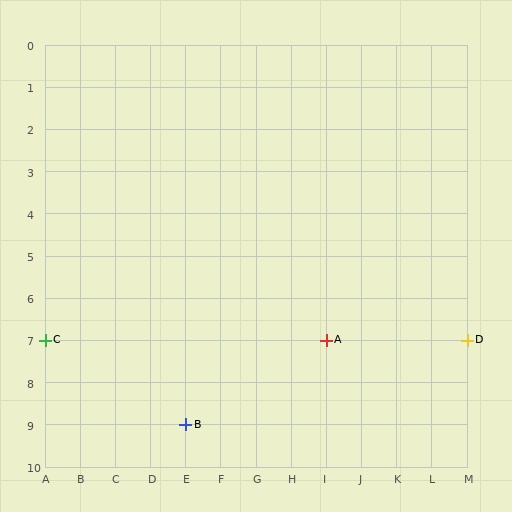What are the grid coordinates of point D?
Point D is at grid coordinates (M, 7).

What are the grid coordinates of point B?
Point B is at grid coordinates (E, 9).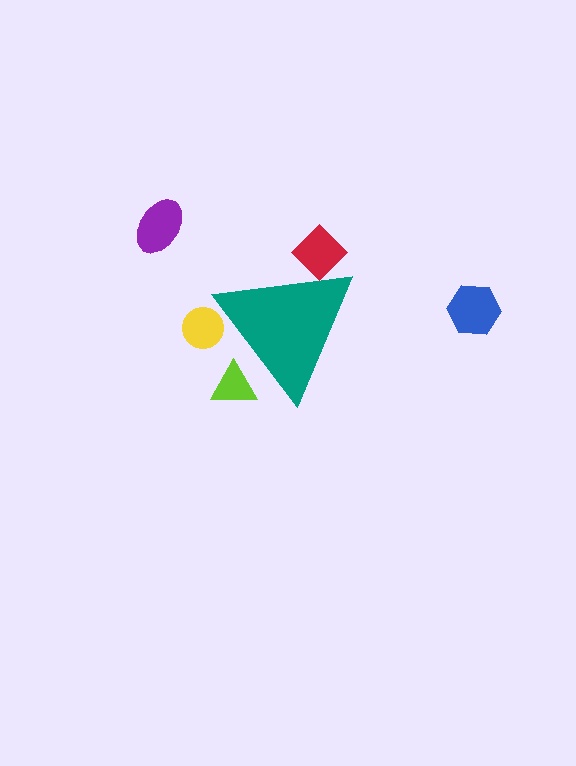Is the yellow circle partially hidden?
Yes, the yellow circle is partially hidden behind the teal triangle.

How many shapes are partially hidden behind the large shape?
3 shapes are partially hidden.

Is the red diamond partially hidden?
Yes, the red diamond is partially hidden behind the teal triangle.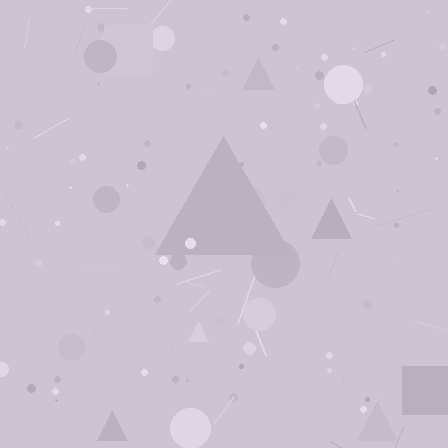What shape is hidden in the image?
A triangle is hidden in the image.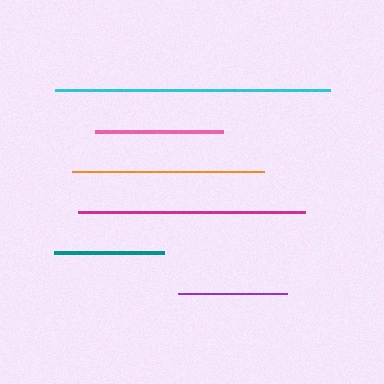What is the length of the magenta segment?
The magenta segment is approximately 227 pixels long.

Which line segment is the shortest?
The purple line is the shortest at approximately 109 pixels.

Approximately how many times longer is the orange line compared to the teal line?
The orange line is approximately 1.7 times the length of the teal line.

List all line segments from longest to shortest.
From longest to shortest: cyan, magenta, orange, pink, teal, purple.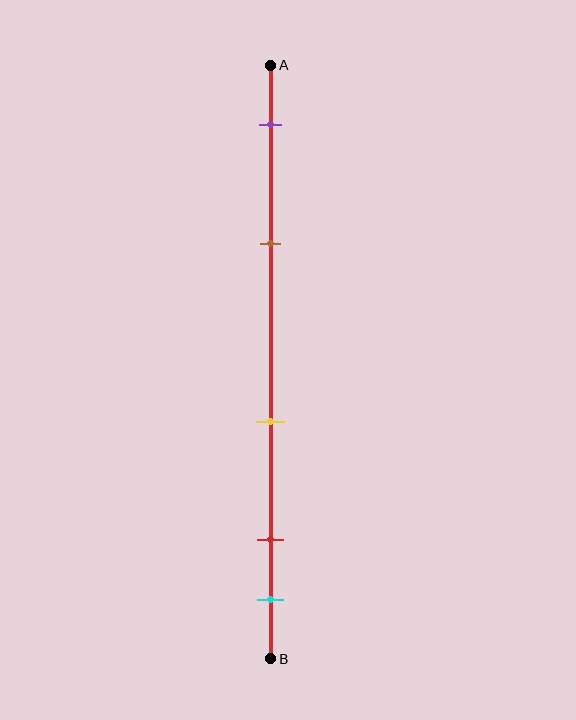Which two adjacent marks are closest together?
The red and cyan marks are the closest adjacent pair.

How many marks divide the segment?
There are 5 marks dividing the segment.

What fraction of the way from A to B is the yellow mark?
The yellow mark is approximately 60% (0.6) of the way from A to B.